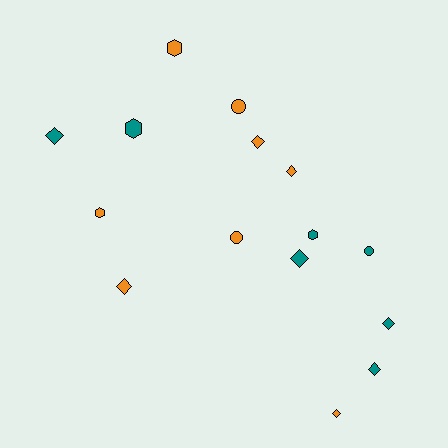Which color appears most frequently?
Orange, with 8 objects.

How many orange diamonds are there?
There are 4 orange diamonds.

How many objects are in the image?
There are 15 objects.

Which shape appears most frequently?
Diamond, with 8 objects.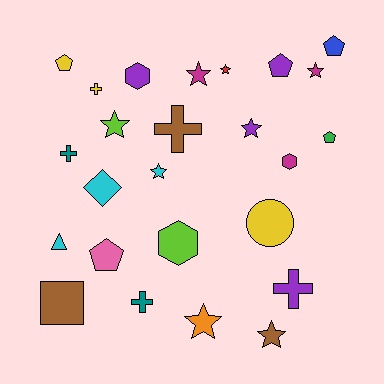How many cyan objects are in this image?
There are 3 cyan objects.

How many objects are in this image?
There are 25 objects.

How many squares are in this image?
There is 1 square.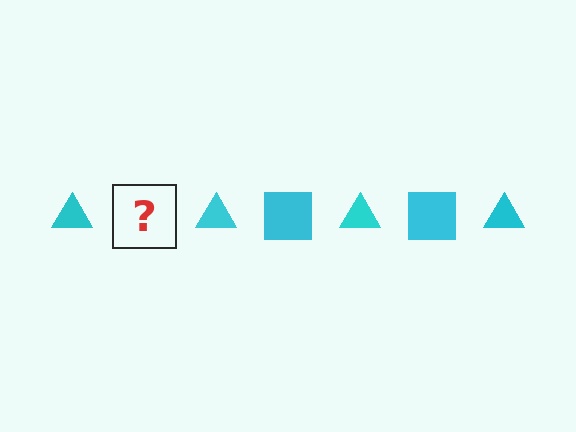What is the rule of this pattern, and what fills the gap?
The rule is that the pattern cycles through triangle, square shapes in cyan. The gap should be filled with a cyan square.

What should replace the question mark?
The question mark should be replaced with a cyan square.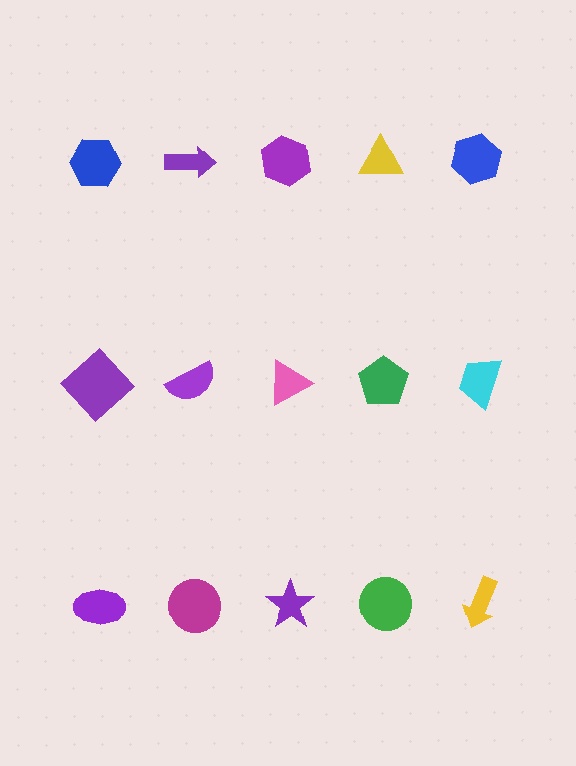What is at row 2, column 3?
A pink triangle.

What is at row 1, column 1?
A blue hexagon.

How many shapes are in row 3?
5 shapes.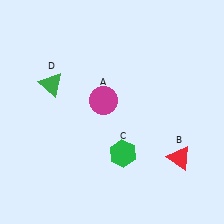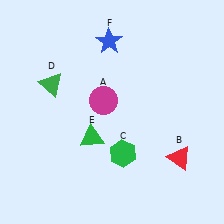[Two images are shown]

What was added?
A green triangle (E), a blue star (F) were added in Image 2.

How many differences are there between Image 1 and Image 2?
There are 2 differences between the two images.